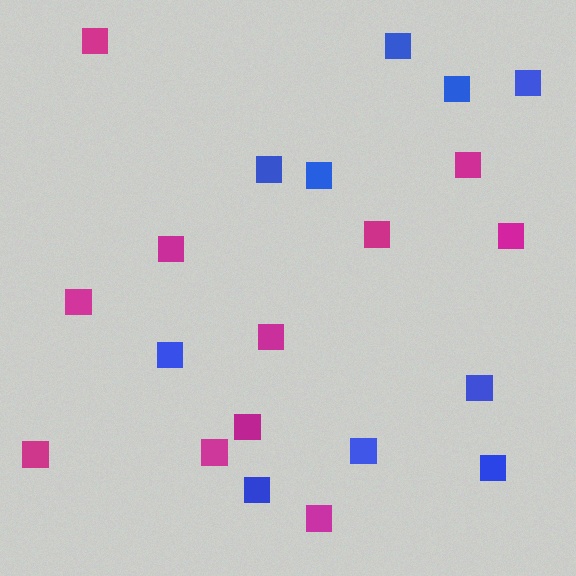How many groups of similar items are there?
There are 2 groups: one group of magenta squares (11) and one group of blue squares (10).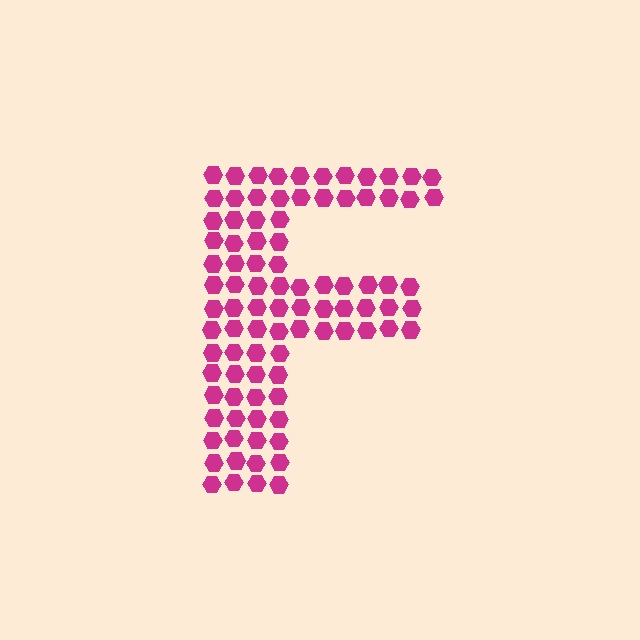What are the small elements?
The small elements are hexagons.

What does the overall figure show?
The overall figure shows the letter F.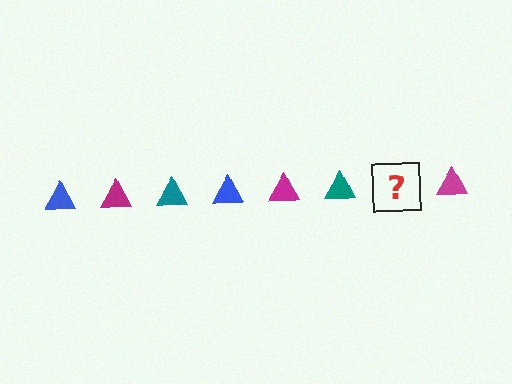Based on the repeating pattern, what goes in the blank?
The blank should be a blue triangle.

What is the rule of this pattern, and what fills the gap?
The rule is that the pattern cycles through blue, magenta, teal triangles. The gap should be filled with a blue triangle.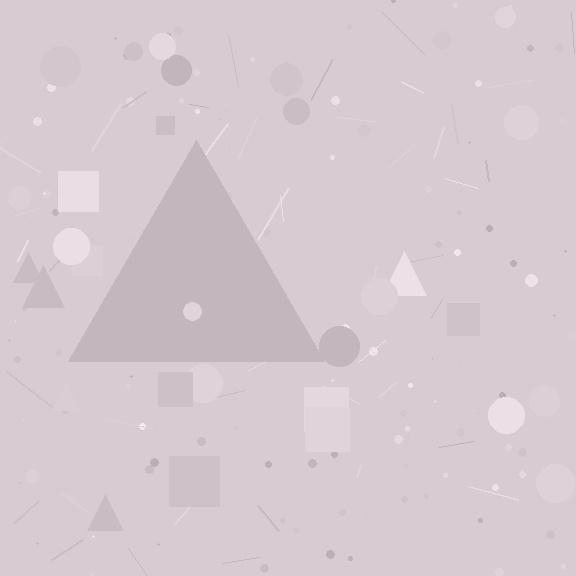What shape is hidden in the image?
A triangle is hidden in the image.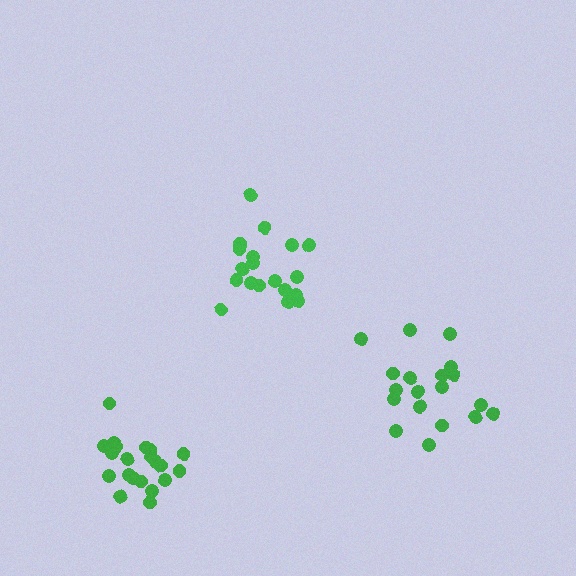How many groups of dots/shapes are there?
There are 3 groups.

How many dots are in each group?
Group 1: 19 dots, Group 2: 21 dots, Group 3: 21 dots (61 total).